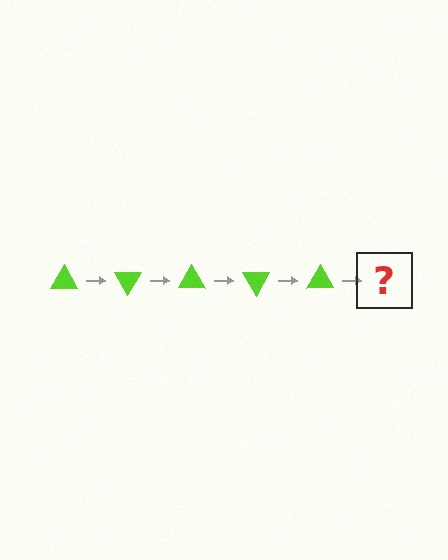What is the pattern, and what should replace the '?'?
The pattern is that the triangle rotates 60 degrees each step. The '?' should be a lime triangle rotated 300 degrees.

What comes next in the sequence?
The next element should be a lime triangle rotated 300 degrees.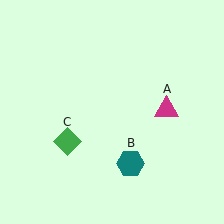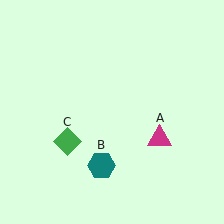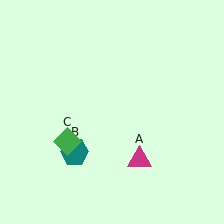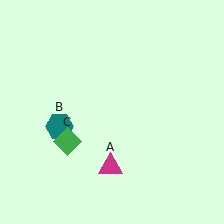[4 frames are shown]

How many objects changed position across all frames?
2 objects changed position: magenta triangle (object A), teal hexagon (object B).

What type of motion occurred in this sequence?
The magenta triangle (object A), teal hexagon (object B) rotated clockwise around the center of the scene.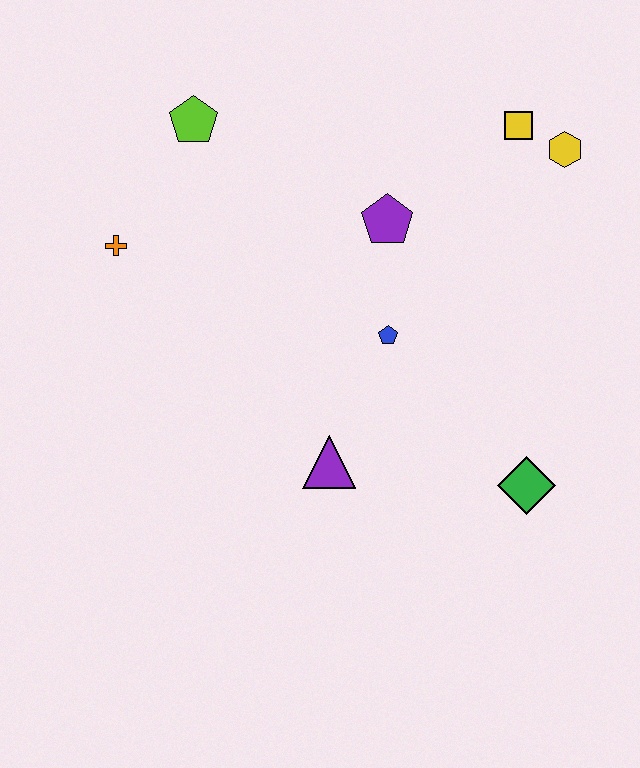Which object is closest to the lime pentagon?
The orange cross is closest to the lime pentagon.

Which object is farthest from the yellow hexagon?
The orange cross is farthest from the yellow hexagon.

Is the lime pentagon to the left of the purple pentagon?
Yes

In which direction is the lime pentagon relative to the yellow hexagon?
The lime pentagon is to the left of the yellow hexagon.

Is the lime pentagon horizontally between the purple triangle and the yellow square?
No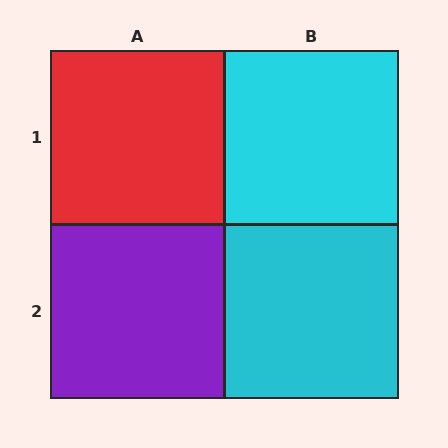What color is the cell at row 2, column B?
Cyan.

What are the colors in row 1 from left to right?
Red, cyan.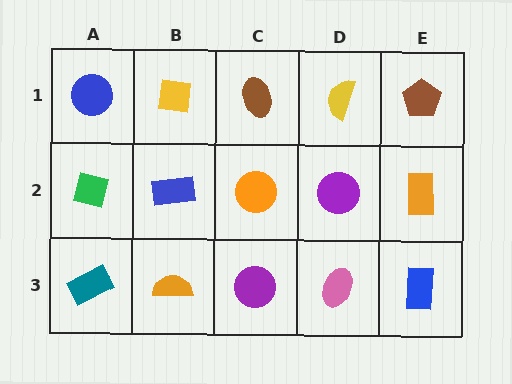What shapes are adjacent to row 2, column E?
A brown pentagon (row 1, column E), a blue rectangle (row 3, column E), a purple circle (row 2, column D).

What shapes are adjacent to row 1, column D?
A purple circle (row 2, column D), a brown ellipse (row 1, column C), a brown pentagon (row 1, column E).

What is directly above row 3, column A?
A green square.